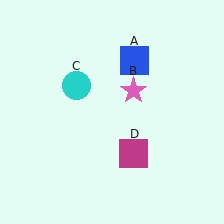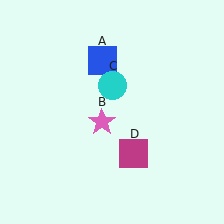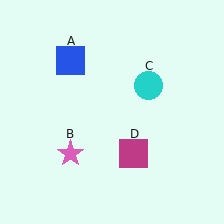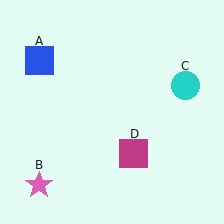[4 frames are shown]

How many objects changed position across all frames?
3 objects changed position: blue square (object A), pink star (object B), cyan circle (object C).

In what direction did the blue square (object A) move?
The blue square (object A) moved left.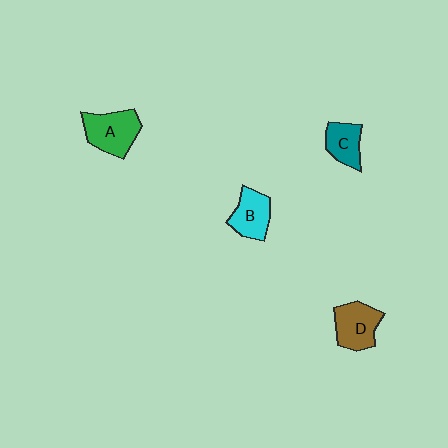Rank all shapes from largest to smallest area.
From largest to smallest: A (green), D (brown), B (cyan), C (teal).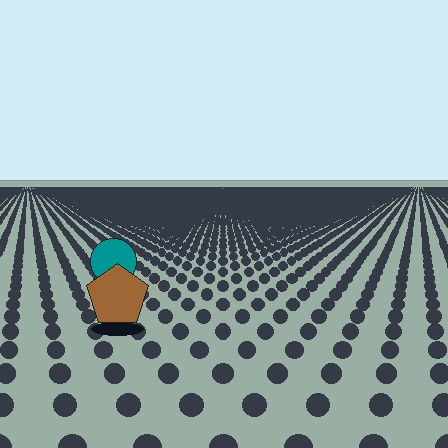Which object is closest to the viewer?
The brown pentagon is closest. The texture marks near it are larger and more spread out.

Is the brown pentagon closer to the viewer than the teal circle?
Yes. The brown pentagon is closer — you can tell from the texture gradient: the ground texture is coarser near it.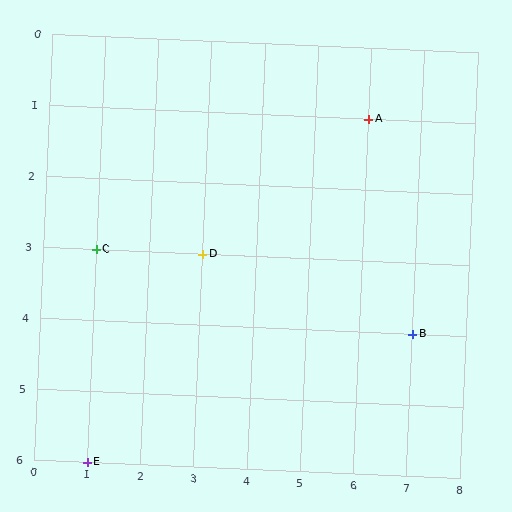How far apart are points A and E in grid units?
Points A and E are 5 columns and 5 rows apart (about 7.1 grid units diagonally).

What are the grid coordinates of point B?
Point B is at grid coordinates (7, 4).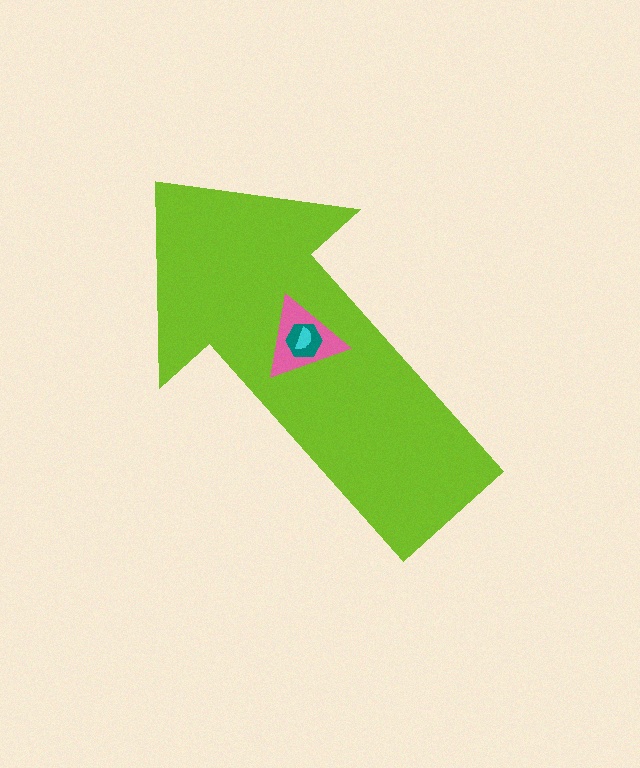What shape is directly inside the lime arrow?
The pink triangle.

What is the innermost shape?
The cyan semicircle.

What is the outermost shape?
The lime arrow.